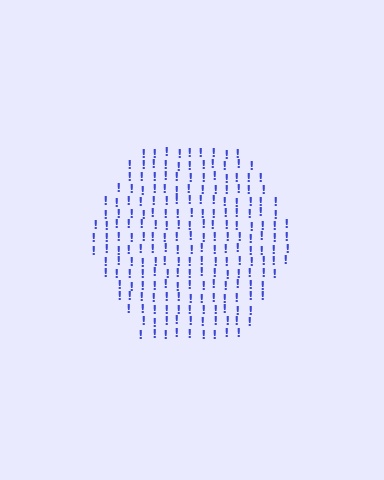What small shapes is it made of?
It is made of small exclamation marks.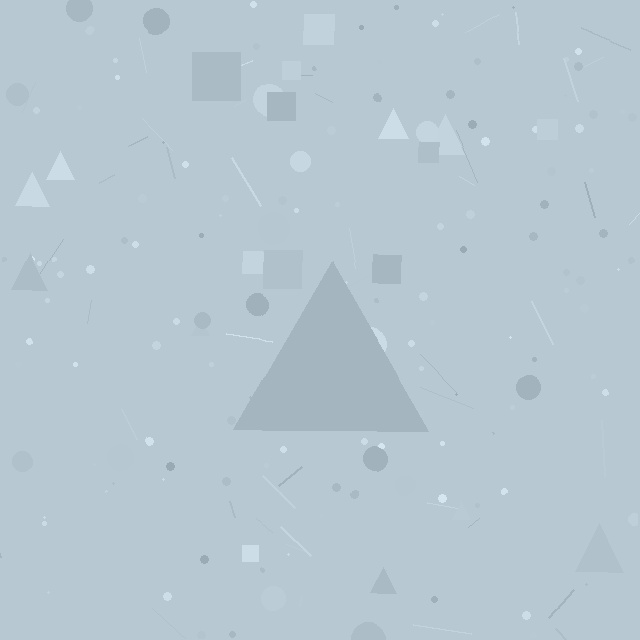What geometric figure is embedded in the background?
A triangle is embedded in the background.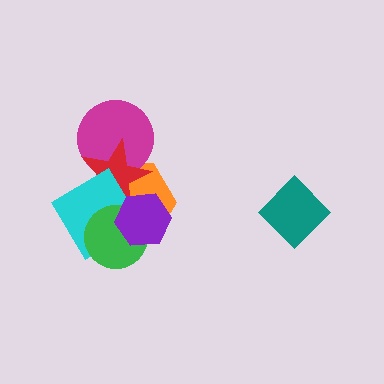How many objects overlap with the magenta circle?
2 objects overlap with the magenta circle.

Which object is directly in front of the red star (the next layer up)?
The cyan diamond is directly in front of the red star.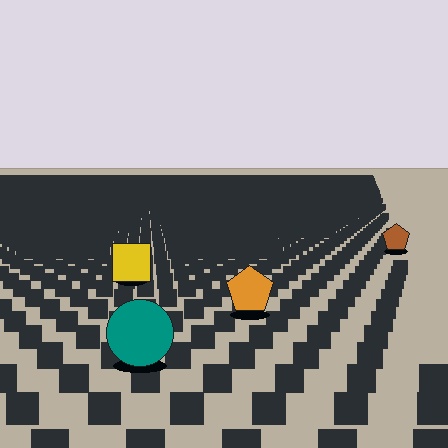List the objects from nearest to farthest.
From nearest to farthest: the teal circle, the orange pentagon, the yellow square, the brown pentagon.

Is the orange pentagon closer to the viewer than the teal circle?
No. The teal circle is closer — you can tell from the texture gradient: the ground texture is coarser near it.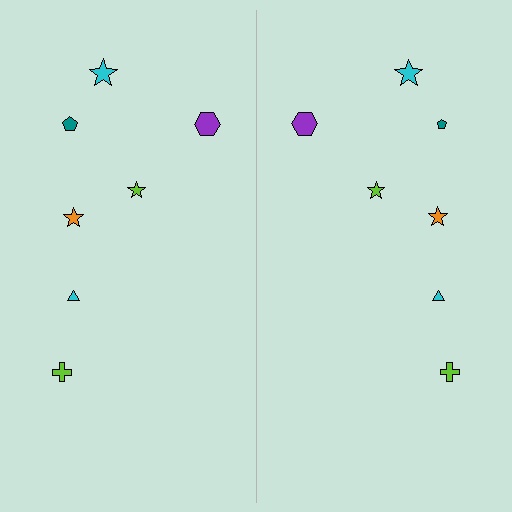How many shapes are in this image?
There are 14 shapes in this image.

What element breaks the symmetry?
The teal pentagon on the right side has a different size than its mirror counterpart.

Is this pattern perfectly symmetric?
No, the pattern is not perfectly symmetric. The teal pentagon on the right side has a different size than its mirror counterpart.